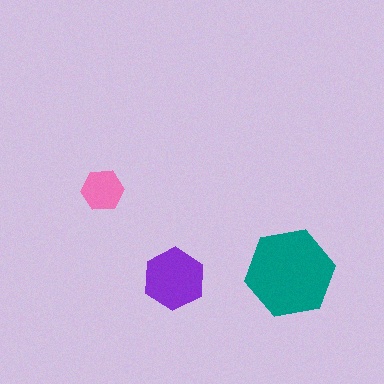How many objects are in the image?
There are 3 objects in the image.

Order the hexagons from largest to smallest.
the teal one, the purple one, the pink one.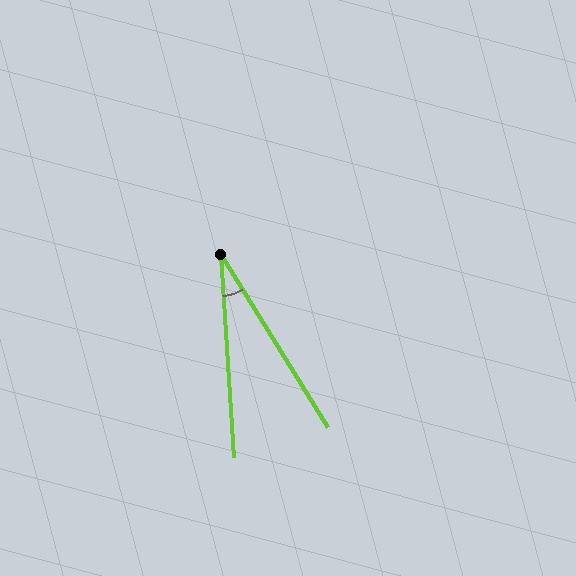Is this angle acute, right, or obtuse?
It is acute.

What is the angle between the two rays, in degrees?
Approximately 28 degrees.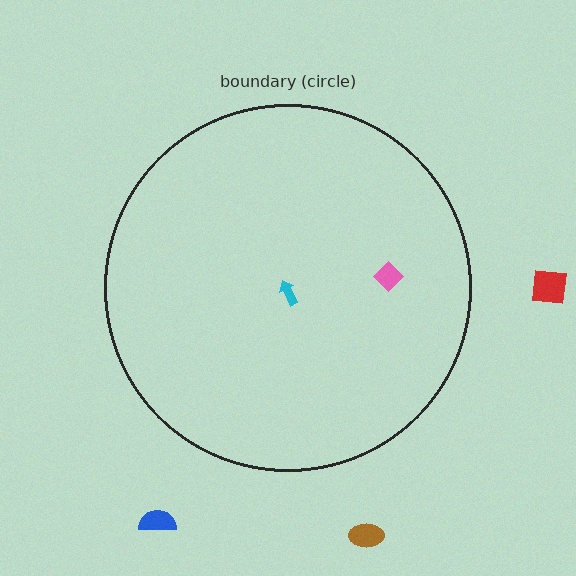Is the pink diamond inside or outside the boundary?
Inside.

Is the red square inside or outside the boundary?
Outside.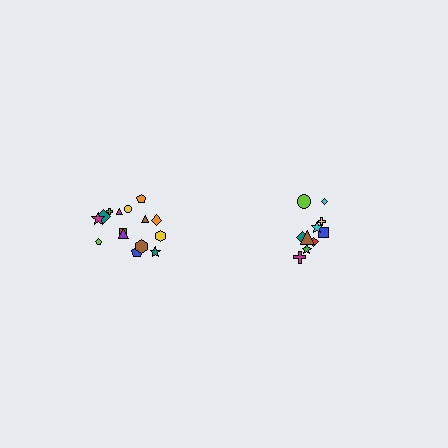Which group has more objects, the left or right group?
The left group.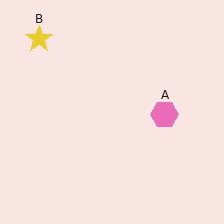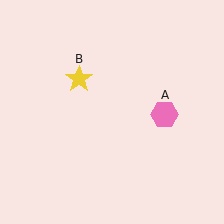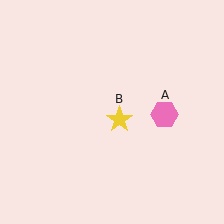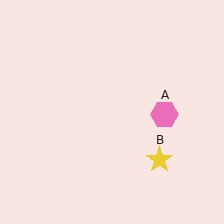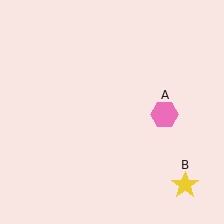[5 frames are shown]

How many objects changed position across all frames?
1 object changed position: yellow star (object B).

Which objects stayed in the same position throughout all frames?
Pink hexagon (object A) remained stationary.